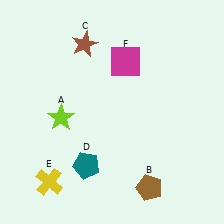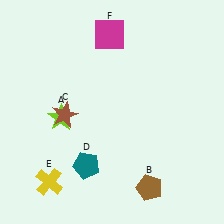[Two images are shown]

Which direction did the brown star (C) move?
The brown star (C) moved down.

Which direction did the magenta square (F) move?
The magenta square (F) moved up.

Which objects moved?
The objects that moved are: the brown star (C), the magenta square (F).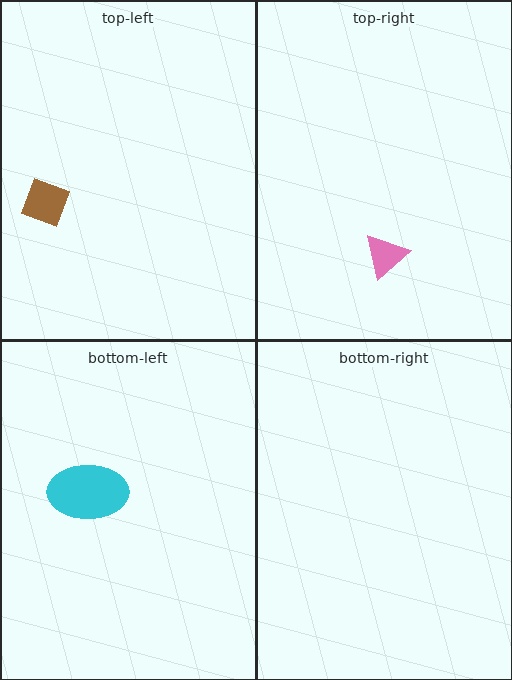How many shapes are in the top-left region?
1.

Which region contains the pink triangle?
The top-right region.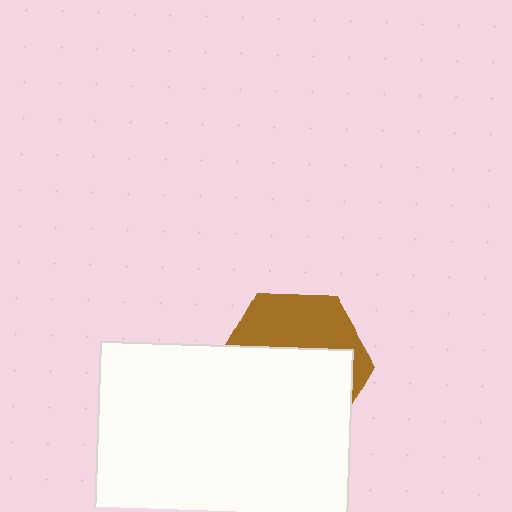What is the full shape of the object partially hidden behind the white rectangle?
The partially hidden object is a brown hexagon.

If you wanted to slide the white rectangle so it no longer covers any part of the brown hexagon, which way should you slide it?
Slide it down — that is the most direct way to separate the two shapes.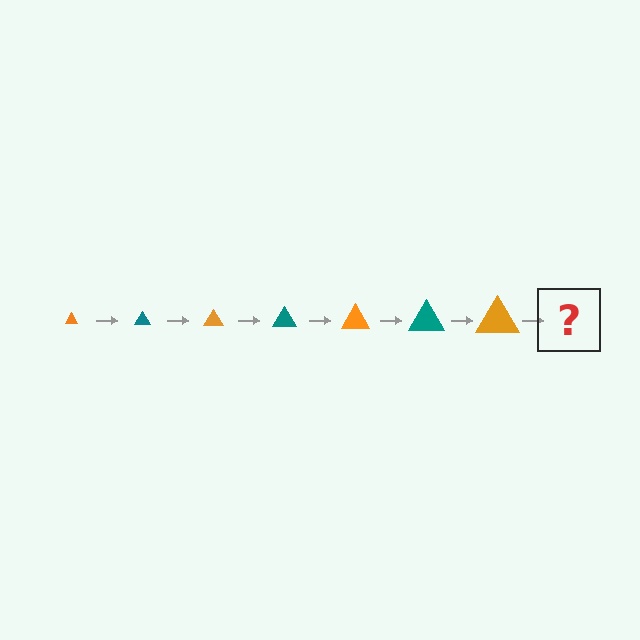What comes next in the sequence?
The next element should be a teal triangle, larger than the previous one.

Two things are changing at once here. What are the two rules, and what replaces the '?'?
The two rules are that the triangle grows larger each step and the color cycles through orange and teal. The '?' should be a teal triangle, larger than the previous one.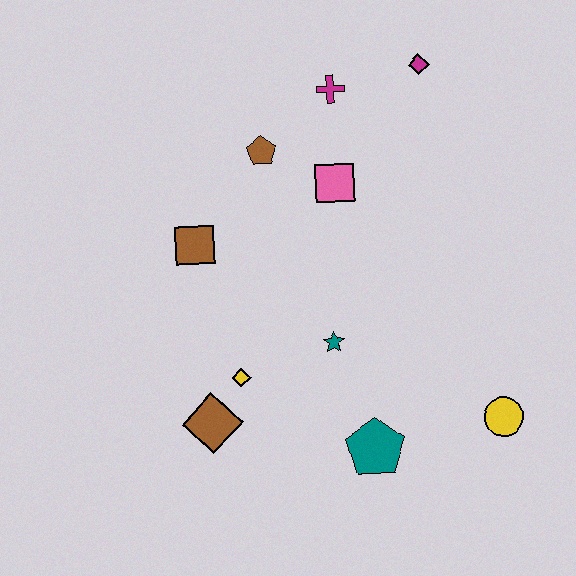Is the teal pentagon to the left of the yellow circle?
Yes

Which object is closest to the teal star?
The yellow diamond is closest to the teal star.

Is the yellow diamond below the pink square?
Yes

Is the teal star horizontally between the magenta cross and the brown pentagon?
Yes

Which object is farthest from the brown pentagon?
The yellow circle is farthest from the brown pentagon.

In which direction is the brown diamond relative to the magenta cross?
The brown diamond is below the magenta cross.